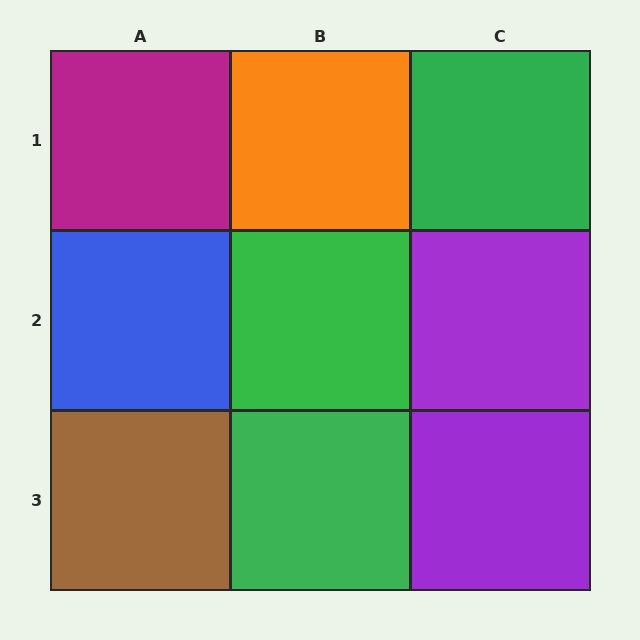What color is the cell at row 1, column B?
Orange.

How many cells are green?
3 cells are green.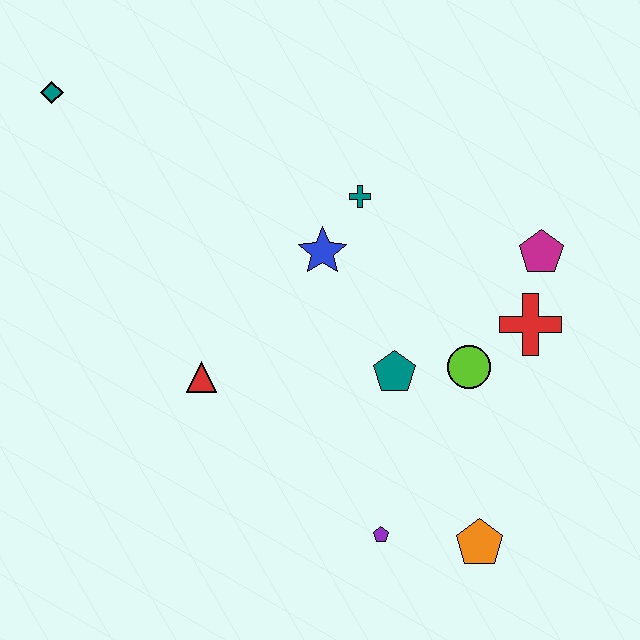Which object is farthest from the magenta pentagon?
The teal diamond is farthest from the magenta pentagon.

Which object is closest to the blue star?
The teal cross is closest to the blue star.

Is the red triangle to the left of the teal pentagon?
Yes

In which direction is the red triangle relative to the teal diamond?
The red triangle is below the teal diamond.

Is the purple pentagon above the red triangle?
No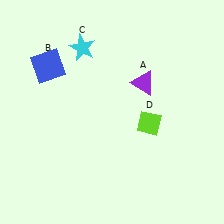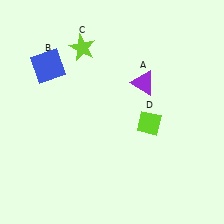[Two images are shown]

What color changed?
The star (C) changed from cyan in Image 1 to lime in Image 2.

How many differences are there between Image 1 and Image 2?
There is 1 difference between the two images.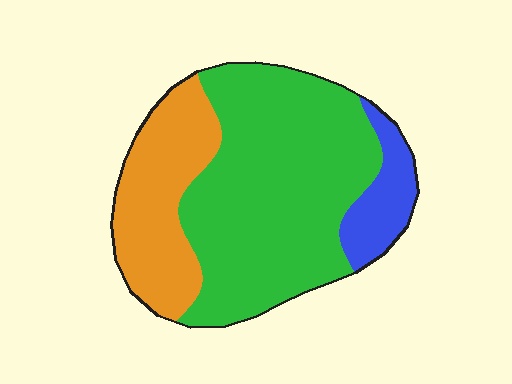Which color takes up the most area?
Green, at roughly 60%.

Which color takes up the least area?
Blue, at roughly 10%.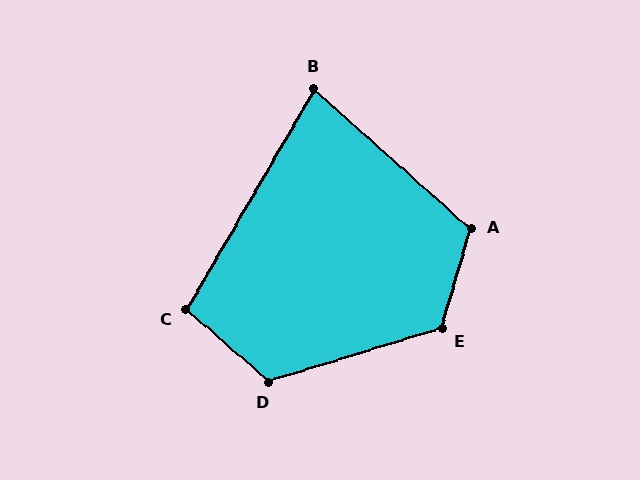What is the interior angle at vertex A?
Approximately 116 degrees (obtuse).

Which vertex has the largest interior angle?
E, at approximately 123 degrees.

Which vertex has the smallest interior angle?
B, at approximately 78 degrees.